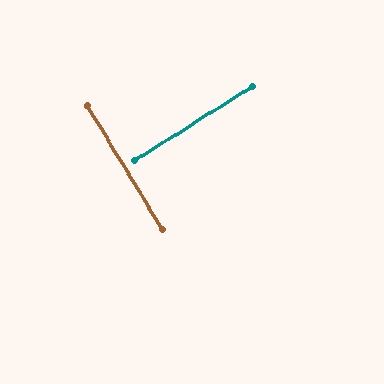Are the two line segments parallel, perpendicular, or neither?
Perpendicular — they meet at approximately 89°.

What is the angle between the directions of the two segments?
Approximately 89 degrees.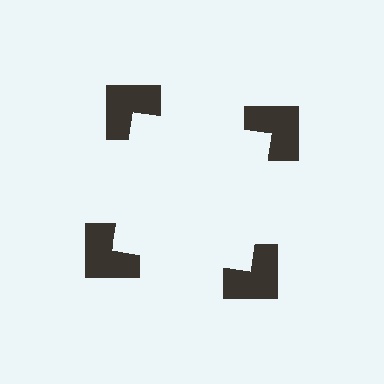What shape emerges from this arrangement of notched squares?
An illusory square — its edges are inferred from the aligned wedge cuts in the notched squares, not physically drawn.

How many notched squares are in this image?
There are 4 — one at each vertex of the illusory square.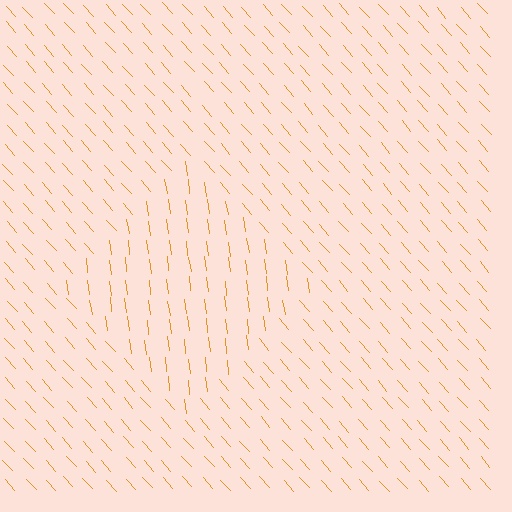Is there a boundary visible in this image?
Yes, there is a texture boundary formed by a change in line orientation.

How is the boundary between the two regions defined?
The boundary is defined purely by a change in line orientation (approximately 34 degrees difference). All lines are the same color and thickness.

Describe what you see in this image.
The image is filled with small orange line segments. A diamond region in the image has lines oriented differently from the surrounding lines, creating a visible texture boundary.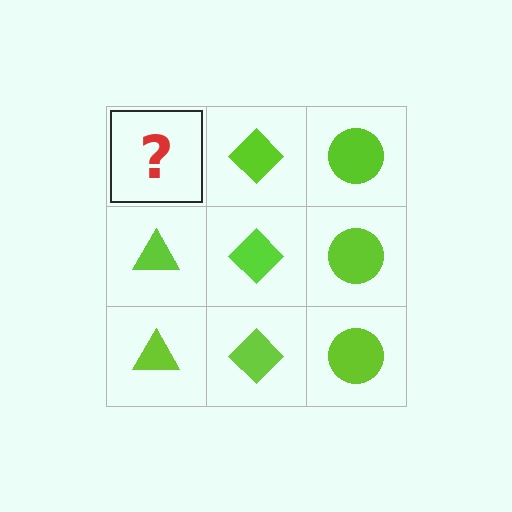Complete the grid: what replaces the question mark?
The question mark should be replaced with a lime triangle.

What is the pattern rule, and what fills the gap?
The rule is that each column has a consistent shape. The gap should be filled with a lime triangle.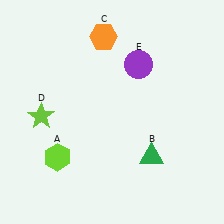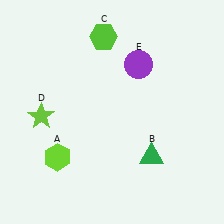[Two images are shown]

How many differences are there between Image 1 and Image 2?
There is 1 difference between the two images.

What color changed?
The hexagon (C) changed from orange in Image 1 to lime in Image 2.